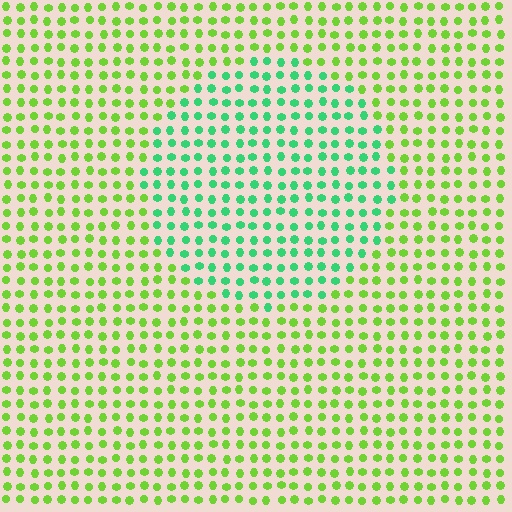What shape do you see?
I see a circle.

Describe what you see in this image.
The image is filled with small lime elements in a uniform arrangement. A circle-shaped region is visible where the elements are tinted to a slightly different hue, forming a subtle color boundary.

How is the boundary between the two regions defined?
The boundary is defined purely by a slight shift in hue (about 47 degrees). Spacing, size, and orientation are identical on both sides.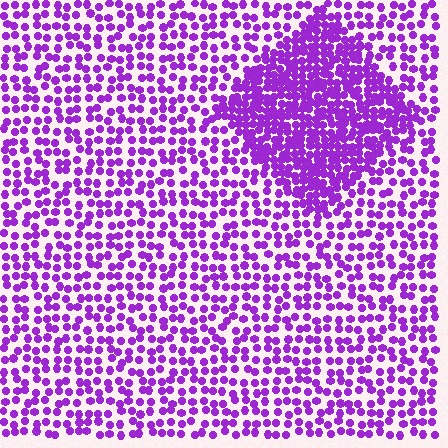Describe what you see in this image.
The image contains small purple elements arranged at two different densities. A diamond-shaped region is visible where the elements are more densely packed than the surrounding area.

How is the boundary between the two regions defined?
The boundary is defined by a change in element density (approximately 2.2x ratio). All elements are the same color, size, and shape.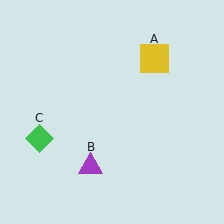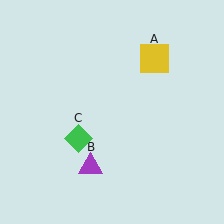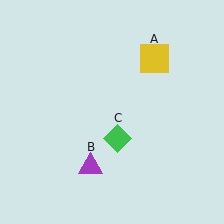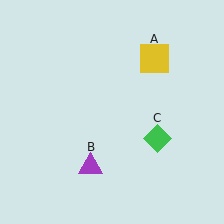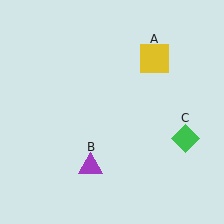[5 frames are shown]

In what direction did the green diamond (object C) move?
The green diamond (object C) moved right.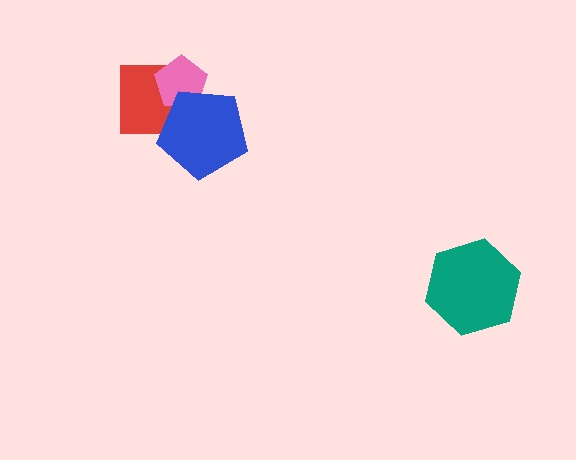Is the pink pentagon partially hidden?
Yes, it is partially covered by another shape.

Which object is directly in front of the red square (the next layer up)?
The pink pentagon is directly in front of the red square.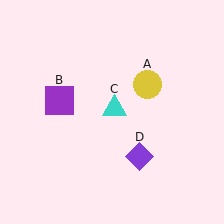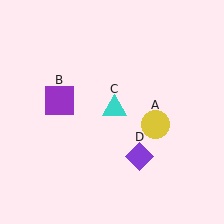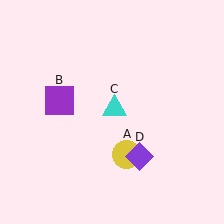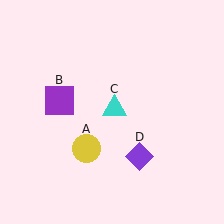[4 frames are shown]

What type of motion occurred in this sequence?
The yellow circle (object A) rotated clockwise around the center of the scene.